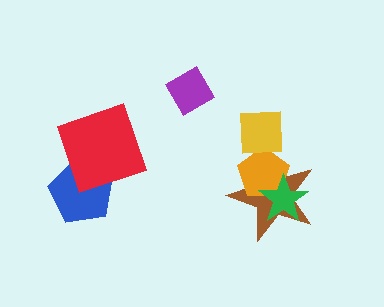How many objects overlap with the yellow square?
2 objects overlap with the yellow square.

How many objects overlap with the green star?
2 objects overlap with the green star.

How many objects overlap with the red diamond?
1 object overlaps with the red diamond.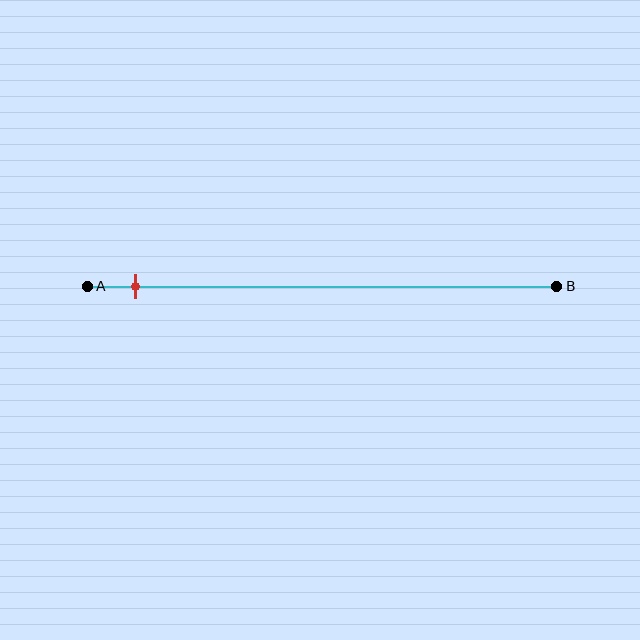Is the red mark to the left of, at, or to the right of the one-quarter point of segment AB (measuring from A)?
The red mark is to the left of the one-quarter point of segment AB.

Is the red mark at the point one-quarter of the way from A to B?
No, the mark is at about 10% from A, not at the 25% one-quarter point.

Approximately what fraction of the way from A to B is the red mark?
The red mark is approximately 10% of the way from A to B.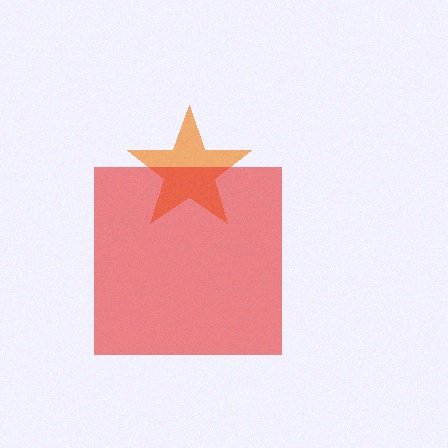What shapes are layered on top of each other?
The layered shapes are: an orange star, a red square.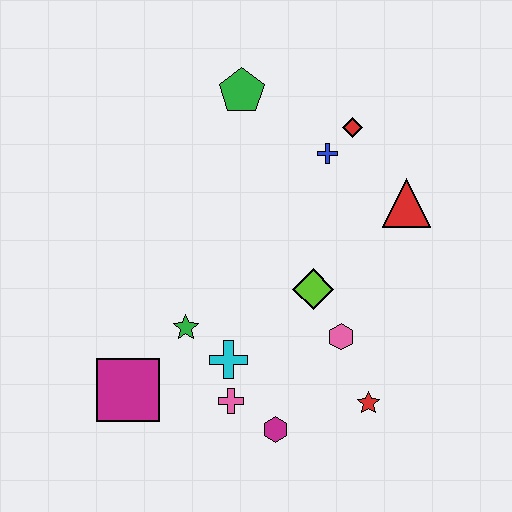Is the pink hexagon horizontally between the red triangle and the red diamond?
No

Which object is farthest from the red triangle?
The magenta square is farthest from the red triangle.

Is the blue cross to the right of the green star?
Yes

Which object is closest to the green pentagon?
The blue cross is closest to the green pentagon.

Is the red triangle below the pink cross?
No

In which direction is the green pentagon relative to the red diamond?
The green pentagon is to the left of the red diamond.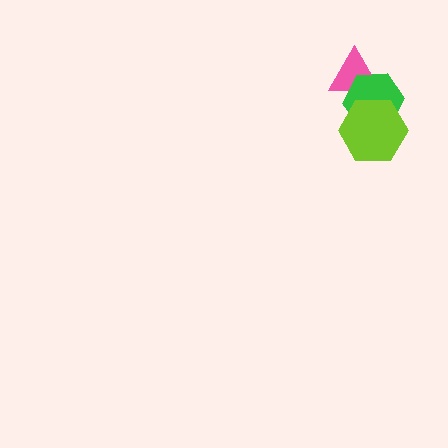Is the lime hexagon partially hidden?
No, no other shape covers it.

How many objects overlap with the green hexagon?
2 objects overlap with the green hexagon.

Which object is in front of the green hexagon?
The lime hexagon is in front of the green hexagon.